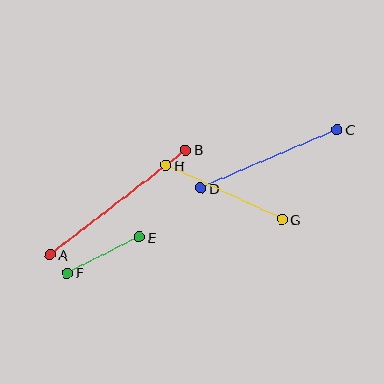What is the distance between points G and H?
The distance is approximately 128 pixels.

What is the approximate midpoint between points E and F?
The midpoint is at approximately (104, 255) pixels.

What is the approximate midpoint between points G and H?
The midpoint is at approximately (224, 192) pixels.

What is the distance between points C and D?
The distance is approximately 148 pixels.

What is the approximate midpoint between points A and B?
The midpoint is at approximately (118, 202) pixels.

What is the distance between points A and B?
The distance is approximately 171 pixels.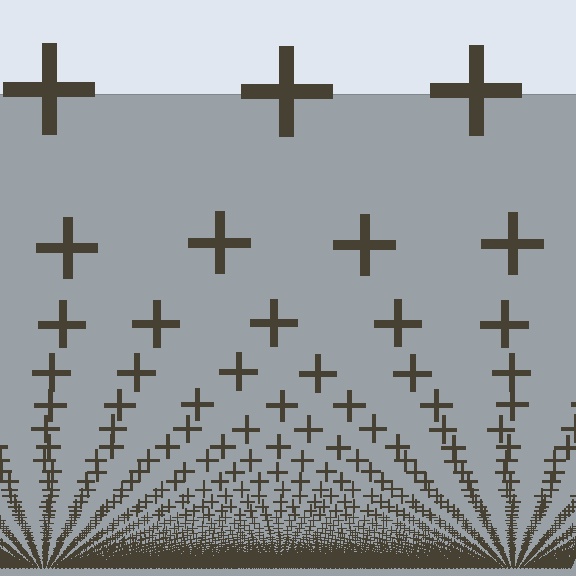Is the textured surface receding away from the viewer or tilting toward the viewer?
The surface appears to tilt toward the viewer. Texture elements get larger and sparser toward the top.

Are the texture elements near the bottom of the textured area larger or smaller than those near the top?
Smaller. The gradient is inverted — elements near the bottom are smaller and denser.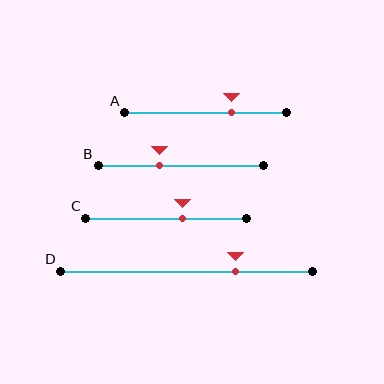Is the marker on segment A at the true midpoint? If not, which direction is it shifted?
No, the marker on segment A is shifted to the right by about 16% of the segment length.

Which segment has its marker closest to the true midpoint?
Segment C has its marker closest to the true midpoint.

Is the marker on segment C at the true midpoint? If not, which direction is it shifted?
No, the marker on segment C is shifted to the right by about 10% of the segment length.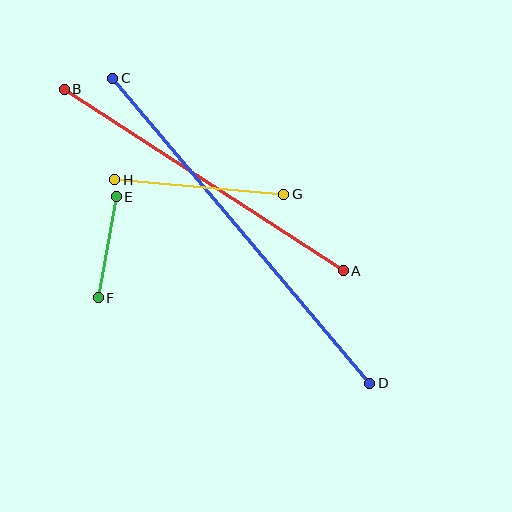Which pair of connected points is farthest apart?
Points C and D are farthest apart.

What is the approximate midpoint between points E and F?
The midpoint is at approximately (107, 247) pixels.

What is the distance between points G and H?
The distance is approximately 170 pixels.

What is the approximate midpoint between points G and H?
The midpoint is at approximately (199, 187) pixels.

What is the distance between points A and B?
The distance is approximately 333 pixels.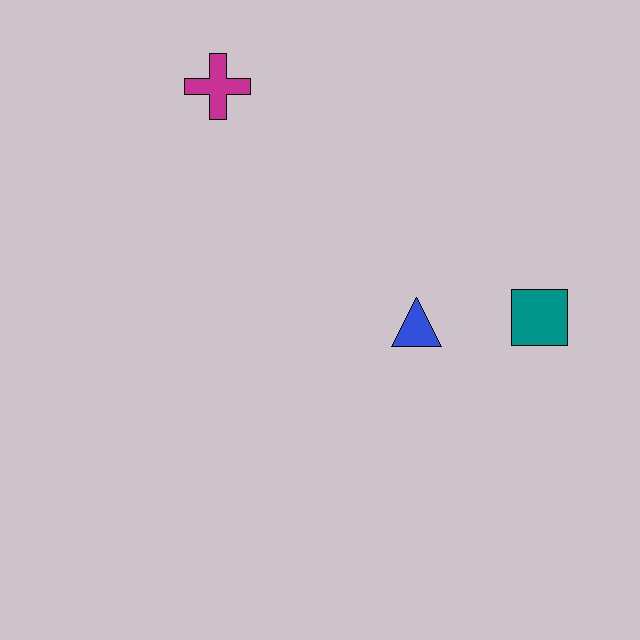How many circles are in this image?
There are no circles.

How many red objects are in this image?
There are no red objects.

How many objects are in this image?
There are 3 objects.